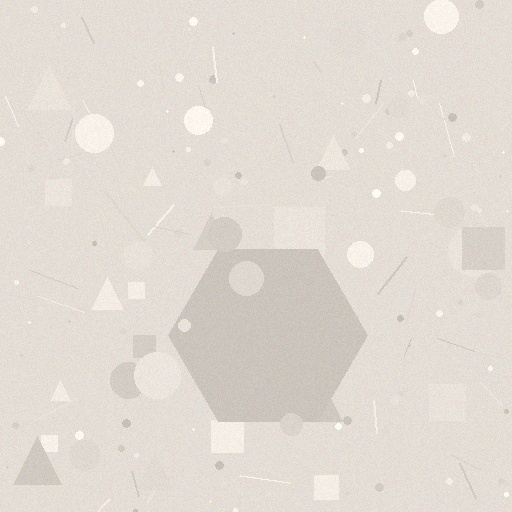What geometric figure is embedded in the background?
A hexagon is embedded in the background.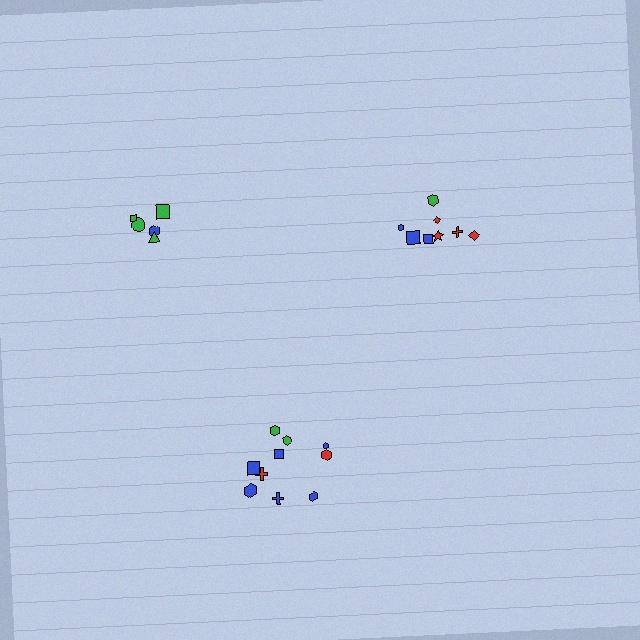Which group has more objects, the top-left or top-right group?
The top-right group.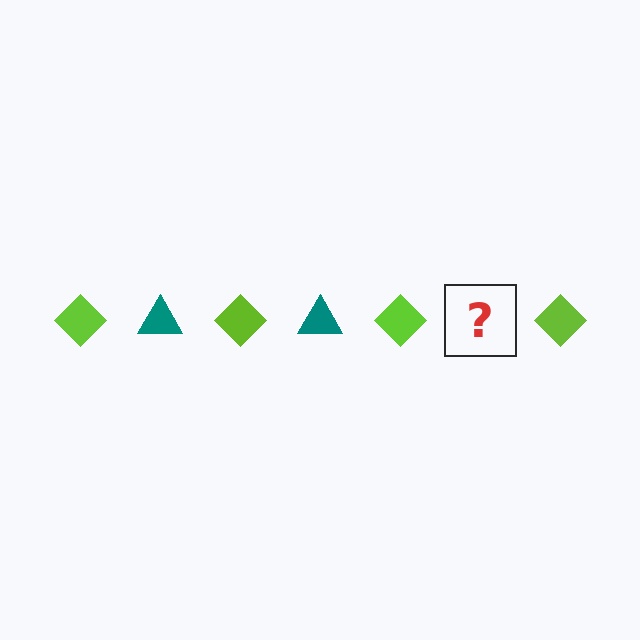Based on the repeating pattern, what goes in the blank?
The blank should be a teal triangle.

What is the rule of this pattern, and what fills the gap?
The rule is that the pattern alternates between lime diamond and teal triangle. The gap should be filled with a teal triangle.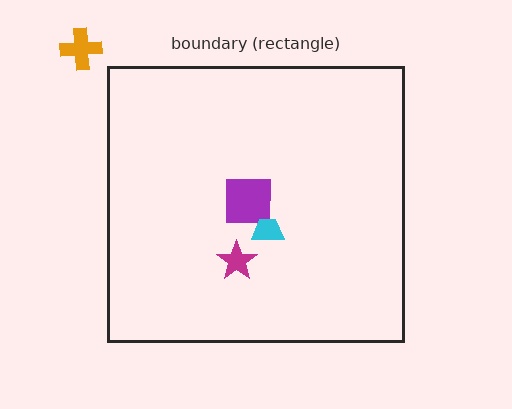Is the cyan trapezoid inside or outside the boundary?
Inside.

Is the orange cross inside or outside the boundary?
Outside.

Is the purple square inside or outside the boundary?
Inside.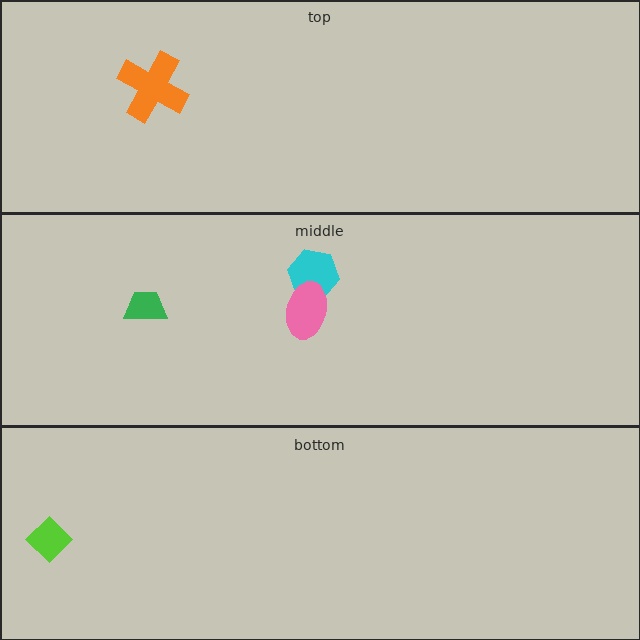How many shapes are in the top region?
1.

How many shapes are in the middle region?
3.